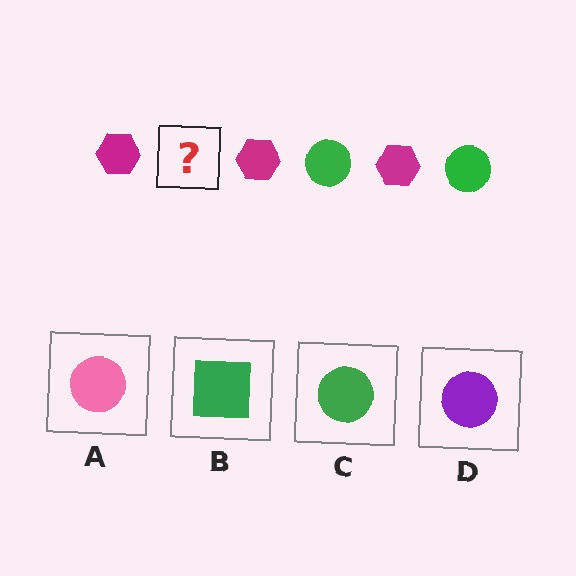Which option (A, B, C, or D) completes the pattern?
C.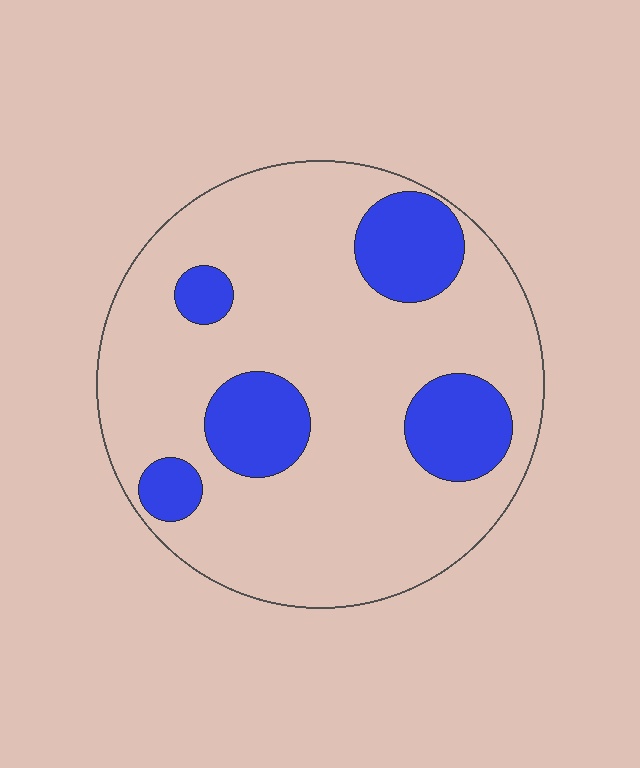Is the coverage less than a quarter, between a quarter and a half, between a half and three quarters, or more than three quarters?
Less than a quarter.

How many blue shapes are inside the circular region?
5.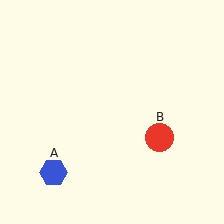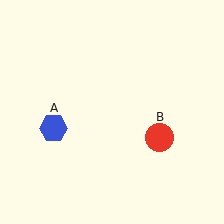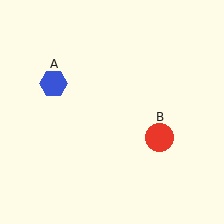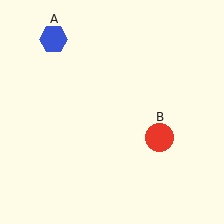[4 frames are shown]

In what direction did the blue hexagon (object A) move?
The blue hexagon (object A) moved up.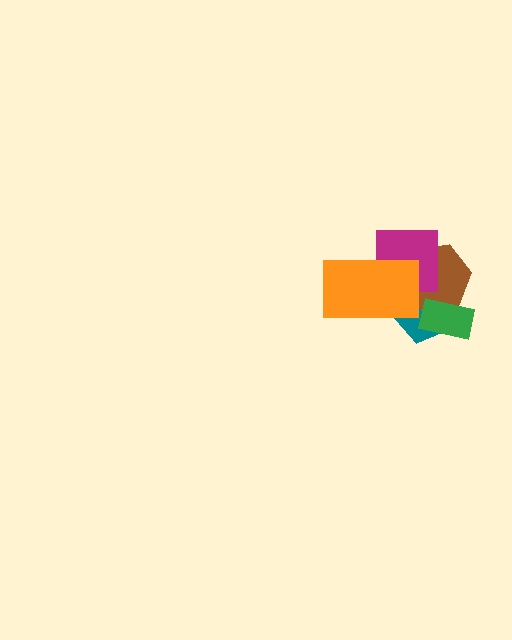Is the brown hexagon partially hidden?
Yes, it is partially covered by another shape.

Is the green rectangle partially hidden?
No, no other shape covers it.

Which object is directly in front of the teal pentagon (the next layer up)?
The brown hexagon is directly in front of the teal pentagon.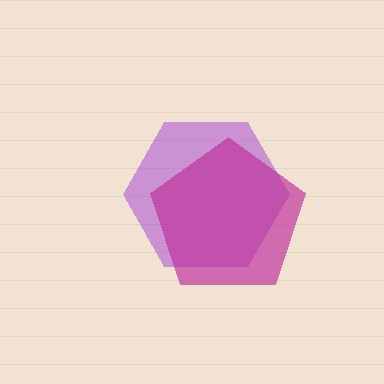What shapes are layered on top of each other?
The layered shapes are: a purple hexagon, a magenta pentagon.